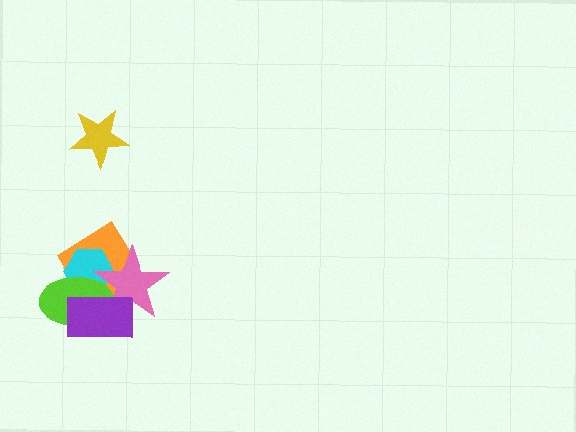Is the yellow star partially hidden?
No, no other shape covers it.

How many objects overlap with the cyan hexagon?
4 objects overlap with the cyan hexagon.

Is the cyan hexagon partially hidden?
Yes, it is partially covered by another shape.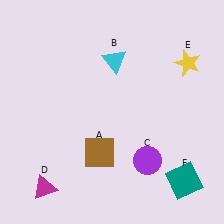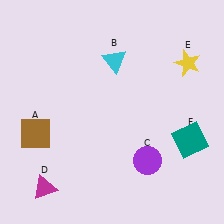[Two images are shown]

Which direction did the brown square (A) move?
The brown square (A) moved left.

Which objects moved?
The objects that moved are: the brown square (A), the teal square (F).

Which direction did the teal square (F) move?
The teal square (F) moved up.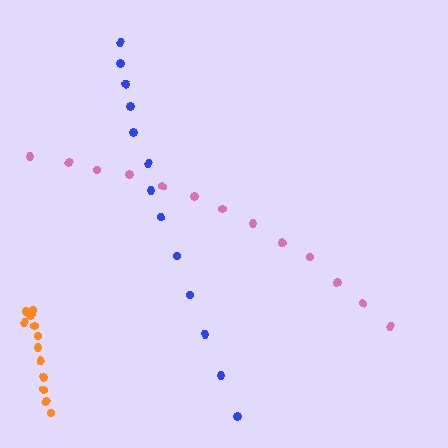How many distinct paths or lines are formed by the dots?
There are 3 distinct paths.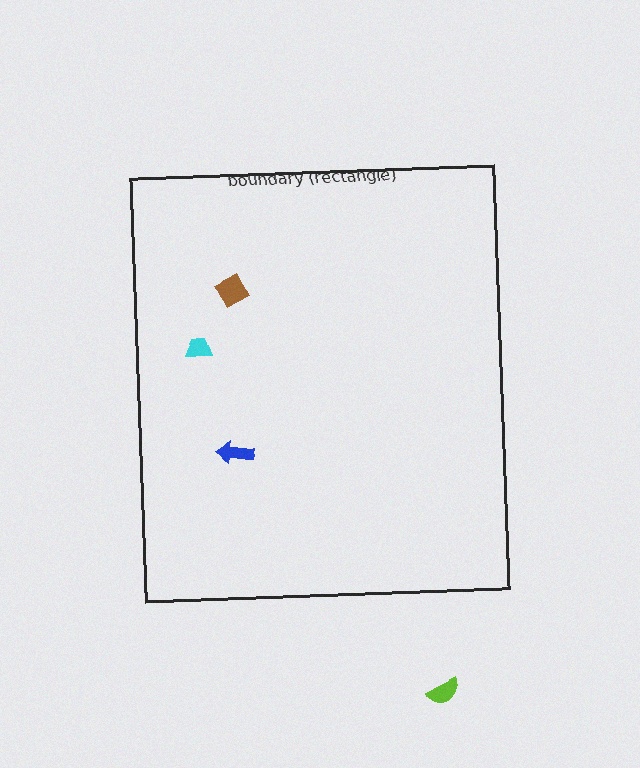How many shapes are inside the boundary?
3 inside, 1 outside.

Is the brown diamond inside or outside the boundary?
Inside.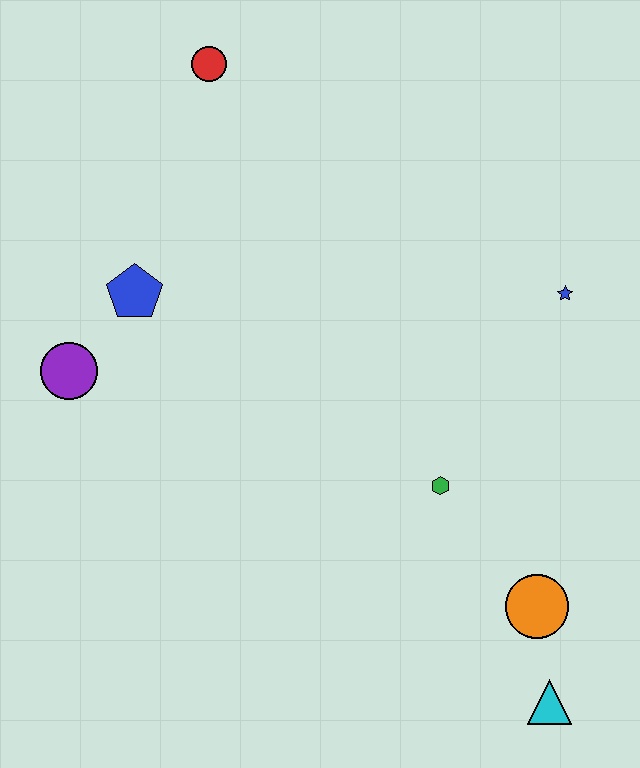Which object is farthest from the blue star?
The purple circle is farthest from the blue star.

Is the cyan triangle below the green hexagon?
Yes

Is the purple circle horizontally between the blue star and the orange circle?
No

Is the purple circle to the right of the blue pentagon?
No